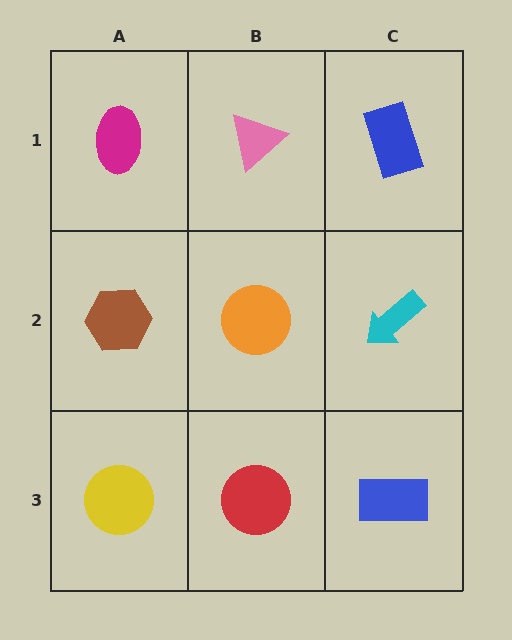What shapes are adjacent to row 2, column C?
A blue rectangle (row 1, column C), a blue rectangle (row 3, column C), an orange circle (row 2, column B).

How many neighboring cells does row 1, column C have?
2.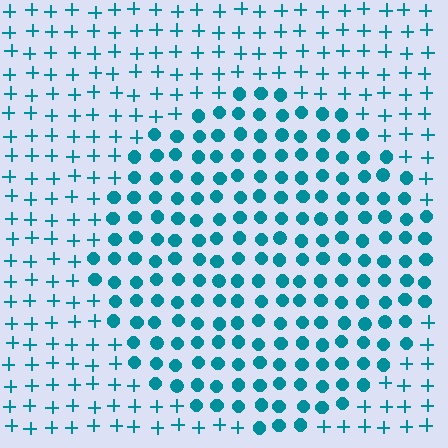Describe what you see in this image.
The image is filled with small teal elements arranged in a uniform grid. A circle-shaped region contains circles, while the surrounding area contains plus signs. The boundary is defined purely by the change in element shape.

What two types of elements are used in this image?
The image uses circles inside the circle region and plus signs outside it.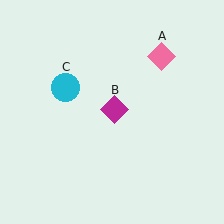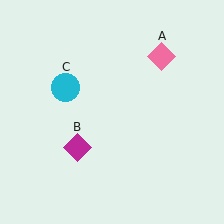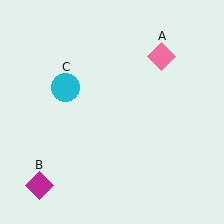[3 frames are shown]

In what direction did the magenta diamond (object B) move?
The magenta diamond (object B) moved down and to the left.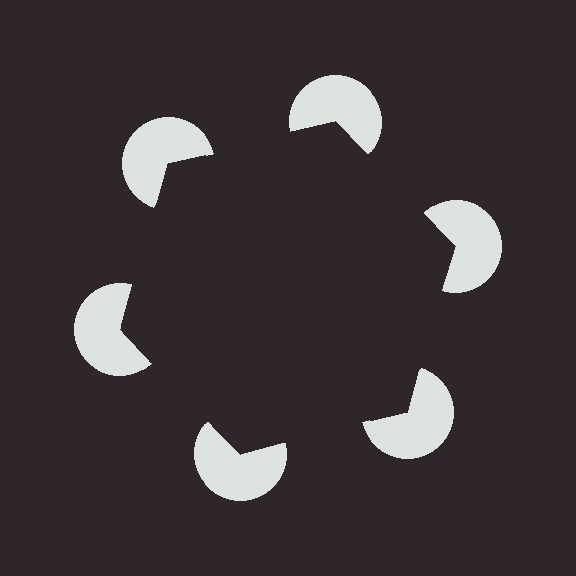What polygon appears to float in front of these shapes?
An illusory hexagon — its edges are inferred from the aligned wedge cuts in the pac-man discs, not physically drawn.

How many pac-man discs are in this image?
There are 6 — one at each vertex of the illusory hexagon.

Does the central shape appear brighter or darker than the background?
It typically appears slightly darker than the background, even though no actual brightness change is drawn.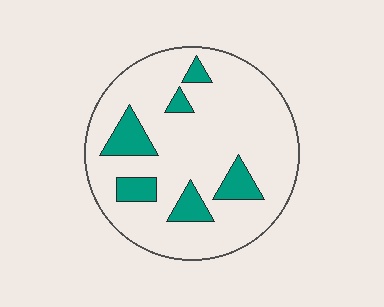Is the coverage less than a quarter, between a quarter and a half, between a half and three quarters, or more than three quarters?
Less than a quarter.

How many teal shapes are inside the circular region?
6.